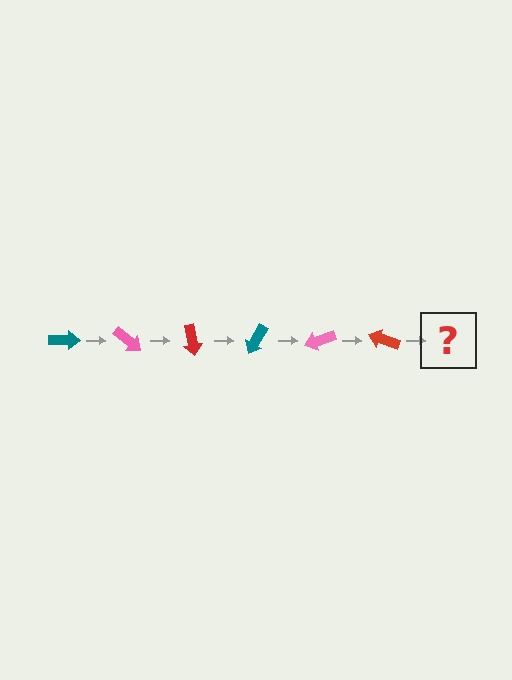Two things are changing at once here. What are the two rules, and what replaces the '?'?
The two rules are that it rotates 40 degrees each step and the color cycles through teal, pink, and red. The '?' should be a teal arrow, rotated 240 degrees from the start.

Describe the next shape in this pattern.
It should be a teal arrow, rotated 240 degrees from the start.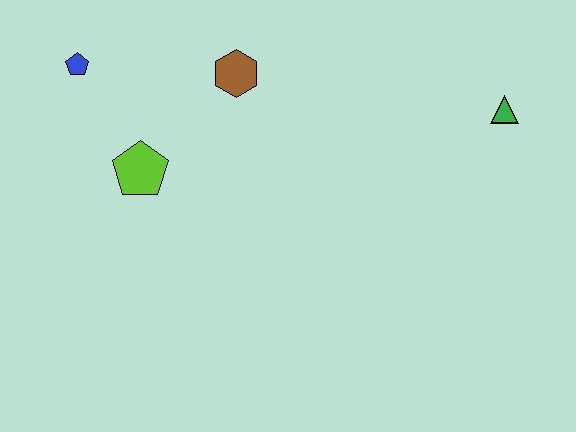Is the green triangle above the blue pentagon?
No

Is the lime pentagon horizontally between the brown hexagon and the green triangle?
No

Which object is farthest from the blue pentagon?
The green triangle is farthest from the blue pentagon.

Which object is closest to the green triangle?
The brown hexagon is closest to the green triangle.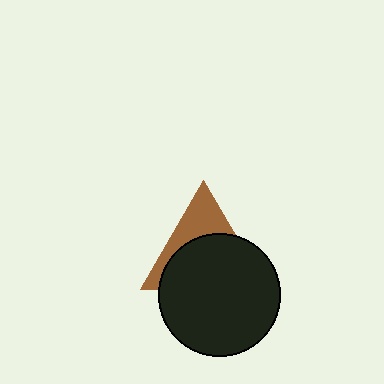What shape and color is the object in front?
The object in front is a black circle.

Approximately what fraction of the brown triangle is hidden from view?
Roughly 63% of the brown triangle is hidden behind the black circle.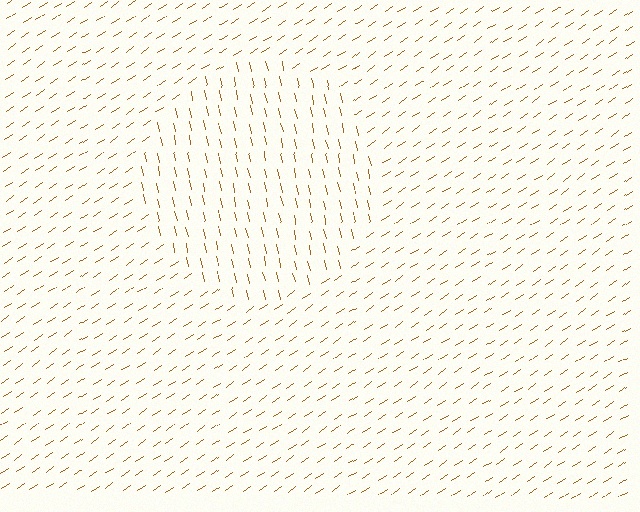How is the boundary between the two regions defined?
The boundary is defined purely by a change in line orientation (approximately 68 degrees difference). All lines are the same color and thickness.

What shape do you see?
I see a circle.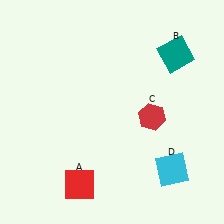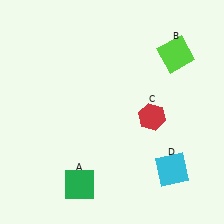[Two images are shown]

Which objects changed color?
A changed from red to green. B changed from teal to lime.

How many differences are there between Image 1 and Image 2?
There are 2 differences between the two images.